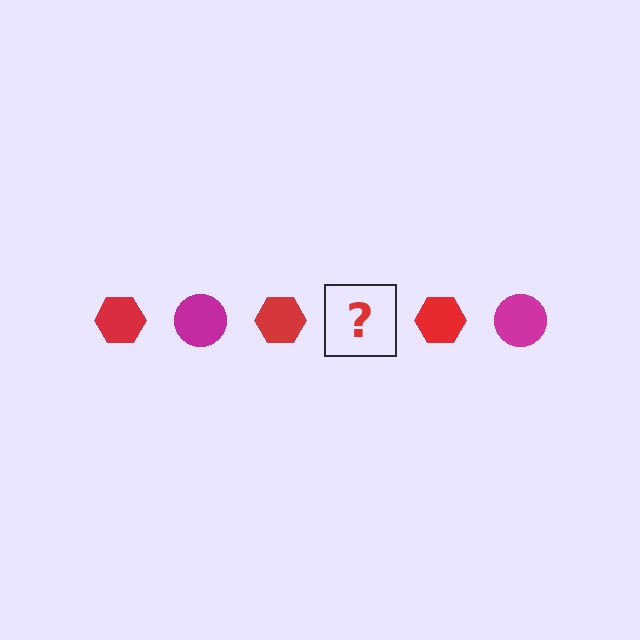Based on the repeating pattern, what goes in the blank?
The blank should be a magenta circle.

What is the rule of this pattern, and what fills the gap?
The rule is that the pattern alternates between red hexagon and magenta circle. The gap should be filled with a magenta circle.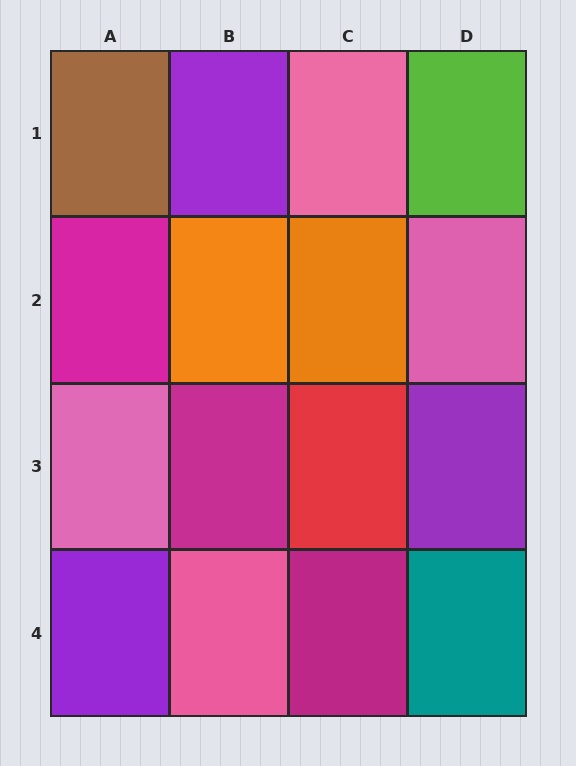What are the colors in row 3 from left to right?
Pink, magenta, red, purple.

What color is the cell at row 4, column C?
Magenta.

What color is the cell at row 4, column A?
Purple.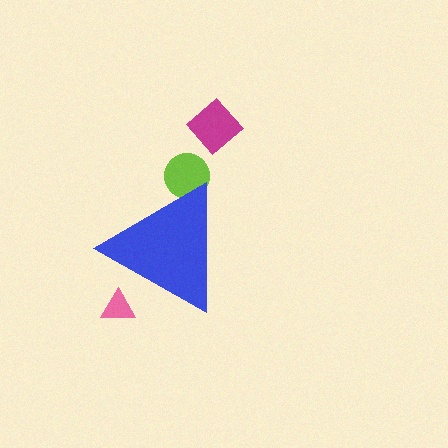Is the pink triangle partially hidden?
Yes, the pink triangle is partially hidden behind the blue triangle.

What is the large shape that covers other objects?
A blue triangle.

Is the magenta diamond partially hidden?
No, the magenta diamond is fully visible.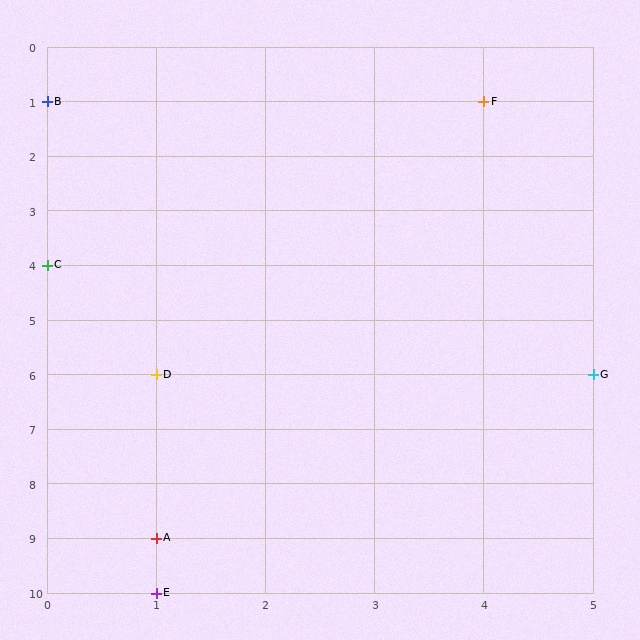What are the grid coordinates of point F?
Point F is at grid coordinates (4, 1).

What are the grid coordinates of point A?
Point A is at grid coordinates (1, 9).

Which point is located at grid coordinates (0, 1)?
Point B is at (0, 1).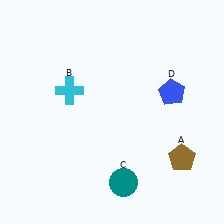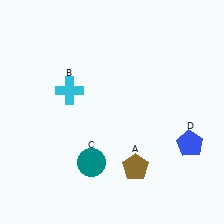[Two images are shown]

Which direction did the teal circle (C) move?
The teal circle (C) moved left.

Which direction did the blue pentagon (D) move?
The blue pentagon (D) moved down.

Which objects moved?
The objects that moved are: the brown pentagon (A), the teal circle (C), the blue pentagon (D).